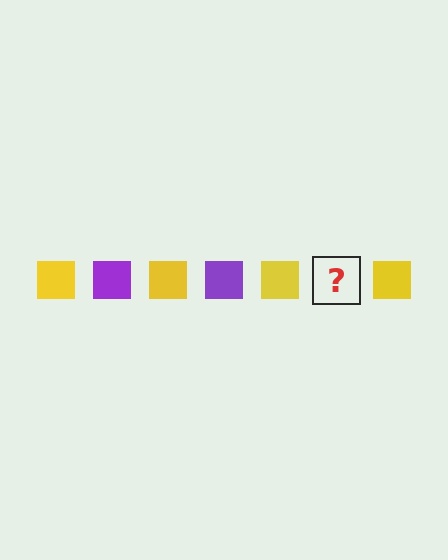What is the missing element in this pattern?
The missing element is a purple square.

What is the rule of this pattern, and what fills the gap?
The rule is that the pattern cycles through yellow, purple squares. The gap should be filled with a purple square.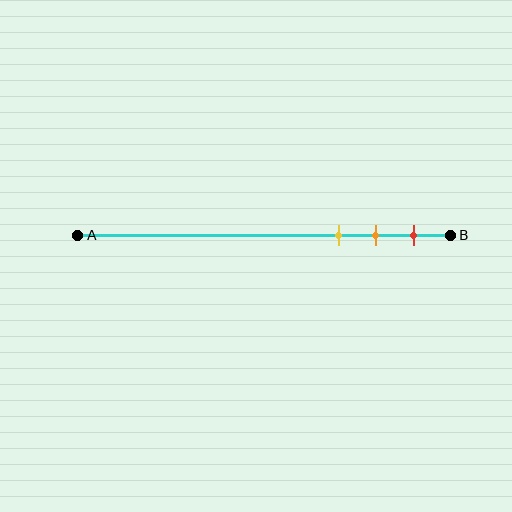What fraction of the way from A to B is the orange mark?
The orange mark is approximately 80% (0.8) of the way from A to B.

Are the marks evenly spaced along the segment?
Yes, the marks are approximately evenly spaced.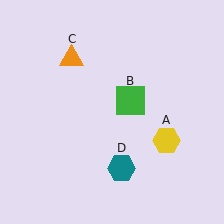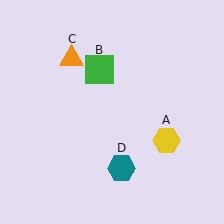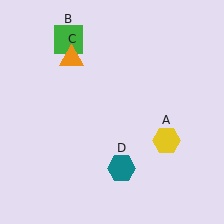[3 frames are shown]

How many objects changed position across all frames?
1 object changed position: green square (object B).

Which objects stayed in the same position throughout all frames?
Yellow hexagon (object A) and orange triangle (object C) and teal hexagon (object D) remained stationary.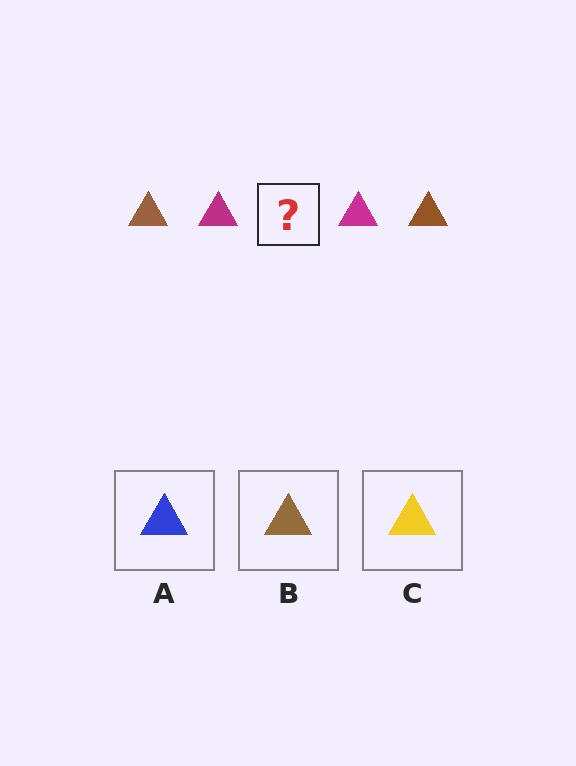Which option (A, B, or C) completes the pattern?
B.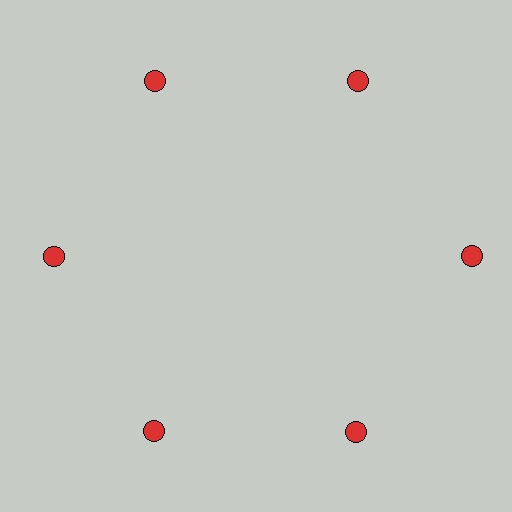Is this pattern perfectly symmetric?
No. The 6 red circles are arranged in a ring, but one element near the 3 o'clock position is pushed outward from the center, breaking the 6-fold rotational symmetry.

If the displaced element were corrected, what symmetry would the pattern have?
It would have 6-fold rotational symmetry — the pattern would map onto itself every 60 degrees.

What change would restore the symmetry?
The symmetry would be restored by moving it inward, back onto the ring so that all 6 circles sit at equal angles and equal distance from the center.